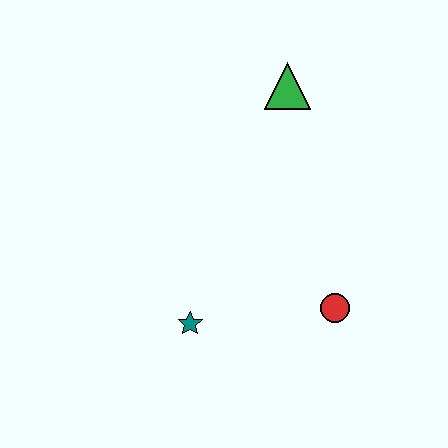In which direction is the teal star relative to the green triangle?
The teal star is below the green triangle.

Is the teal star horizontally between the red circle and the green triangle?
No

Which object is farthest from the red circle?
The green triangle is farthest from the red circle.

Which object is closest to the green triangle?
The red circle is closest to the green triangle.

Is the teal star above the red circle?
No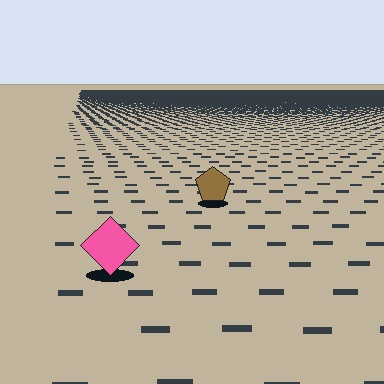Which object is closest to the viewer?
The pink diamond is closest. The texture marks near it are larger and more spread out.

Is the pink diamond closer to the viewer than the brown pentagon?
Yes. The pink diamond is closer — you can tell from the texture gradient: the ground texture is coarser near it.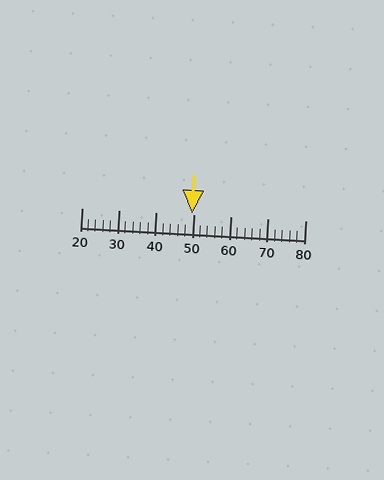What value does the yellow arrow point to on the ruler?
The yellow arrow points to approximately 50.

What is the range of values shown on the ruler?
The ruler shows values from 20 to 80.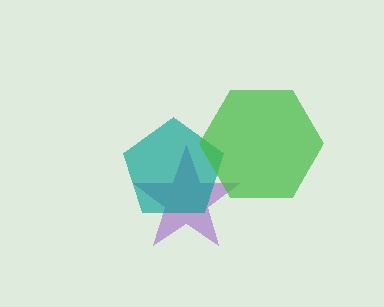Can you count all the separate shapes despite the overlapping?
Yes, there are 3 separate shapes.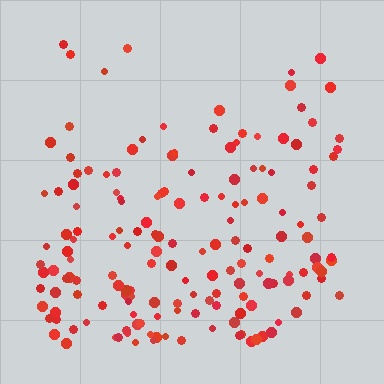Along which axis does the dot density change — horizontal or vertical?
Vertical.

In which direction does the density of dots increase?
From top to bottom, with the bottom side densest.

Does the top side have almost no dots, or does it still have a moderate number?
Still a moderate number, just noticeably fewer than the bottom.